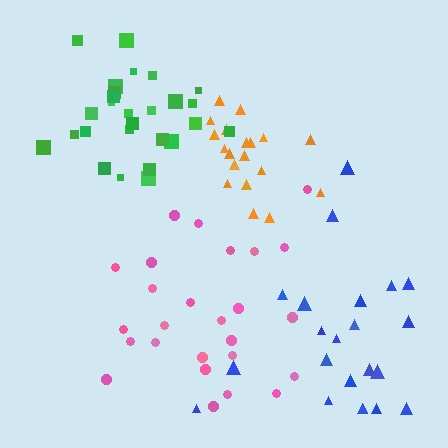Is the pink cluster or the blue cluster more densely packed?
Pink.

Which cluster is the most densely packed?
Orange.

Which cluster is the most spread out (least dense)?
Blue.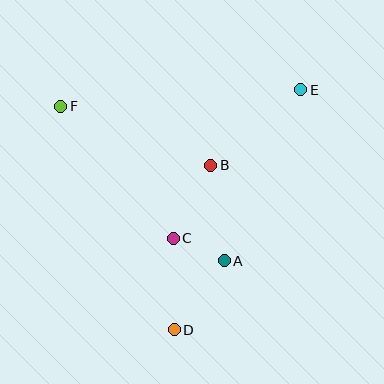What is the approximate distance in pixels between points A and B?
The distance between A and B is approximately 96 pixels.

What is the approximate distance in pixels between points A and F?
The distance between A and F is approximately 225 pixels.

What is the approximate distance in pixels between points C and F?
The distance between C and F is approximately 174 pixels.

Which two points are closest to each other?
Points A and C are closest to each other.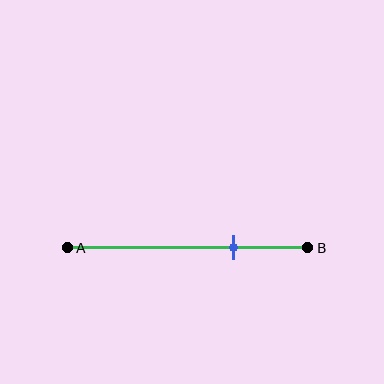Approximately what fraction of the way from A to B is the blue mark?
The blue mark is approximately 70% of the way from A to B.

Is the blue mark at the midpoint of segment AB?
No, the mark is at about 70% from A, not at the 50% midpoint.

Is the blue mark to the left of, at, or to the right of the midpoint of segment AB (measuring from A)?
The blue mark is to the right of the midpoint of segment AB.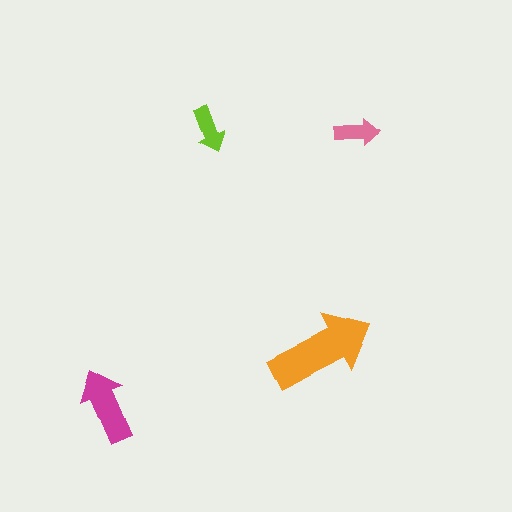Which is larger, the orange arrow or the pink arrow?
The orange one.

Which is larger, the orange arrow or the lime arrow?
The orange one.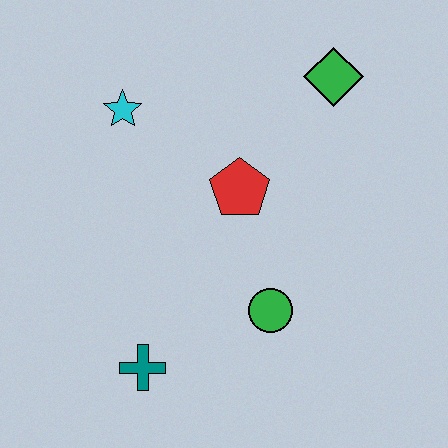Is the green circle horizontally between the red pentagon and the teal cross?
No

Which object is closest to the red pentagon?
The green circle is closest to the red pentagon.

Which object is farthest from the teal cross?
The green diamond is farthest from the teal cross.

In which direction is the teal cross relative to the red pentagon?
The teal cross is below the red pentagon.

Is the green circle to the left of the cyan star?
No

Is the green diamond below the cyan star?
No